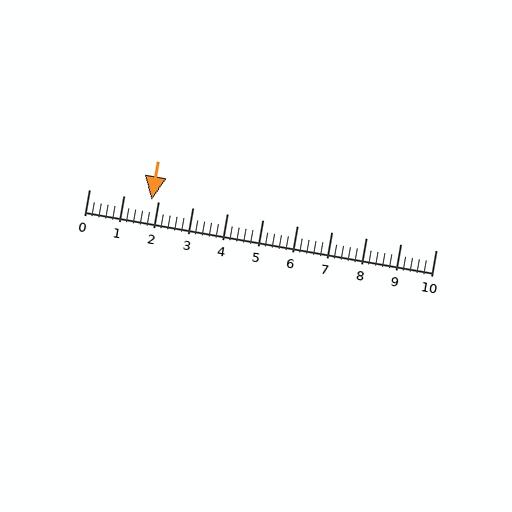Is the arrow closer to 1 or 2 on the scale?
The arrow is closer to 2.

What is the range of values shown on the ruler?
The ruler shows values from 0 to 10.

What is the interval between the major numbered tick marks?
The major tick marks are spaced 1 units apart.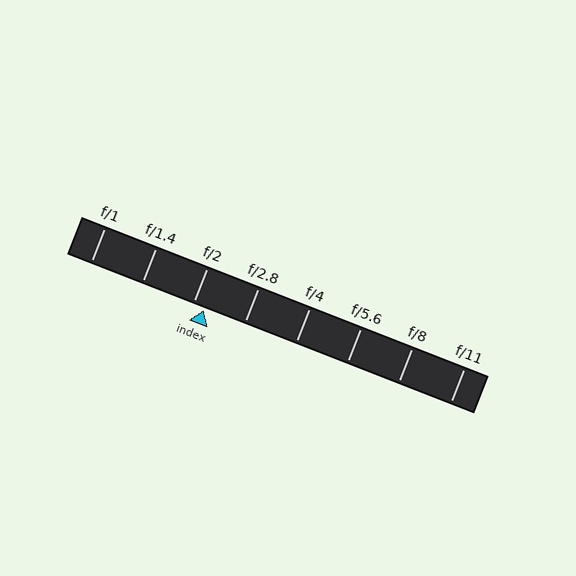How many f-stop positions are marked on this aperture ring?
There are 8 f-stop positions marked.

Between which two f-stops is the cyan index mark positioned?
The index mark is between f/2 and f/2.8.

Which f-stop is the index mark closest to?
The index mark is closest to f/2.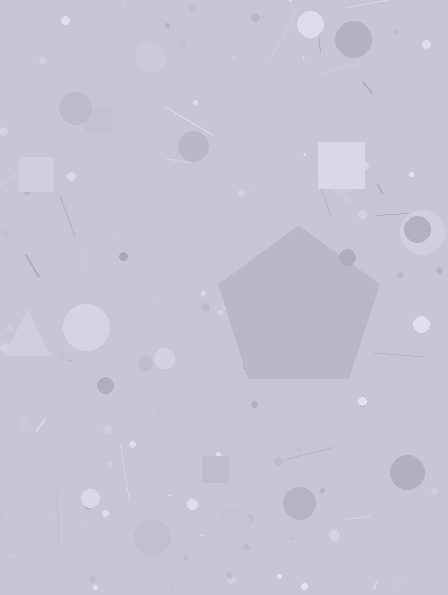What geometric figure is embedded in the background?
A pentagon is embedded in the background.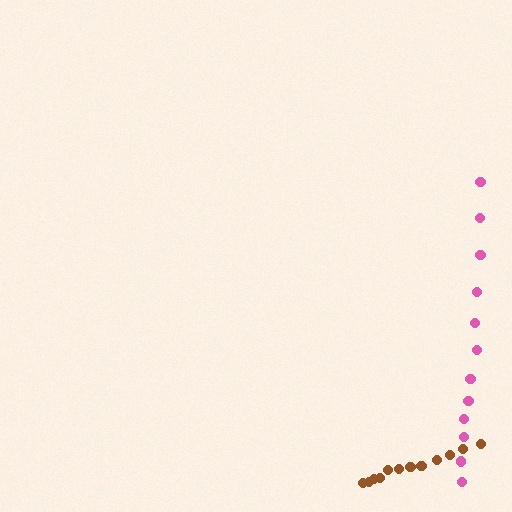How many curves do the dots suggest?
There are 2 distinct paths.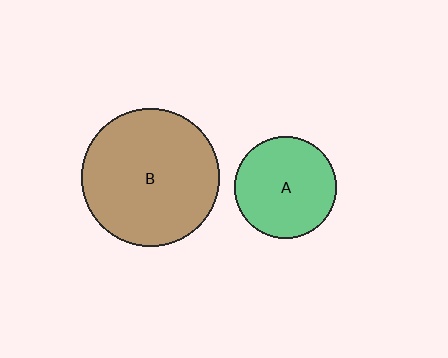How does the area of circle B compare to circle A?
Approximately 1.9 times.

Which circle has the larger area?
Circle B (brown).